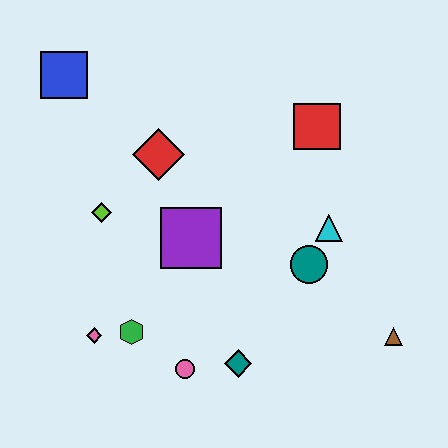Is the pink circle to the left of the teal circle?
Yes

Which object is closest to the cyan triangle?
The teal circle is closest to the cyan triangle.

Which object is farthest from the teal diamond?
The blue square is farthest from the teal diamond.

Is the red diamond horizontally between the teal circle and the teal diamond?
No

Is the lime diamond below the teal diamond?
No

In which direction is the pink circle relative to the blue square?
The pink circle is below the blue square.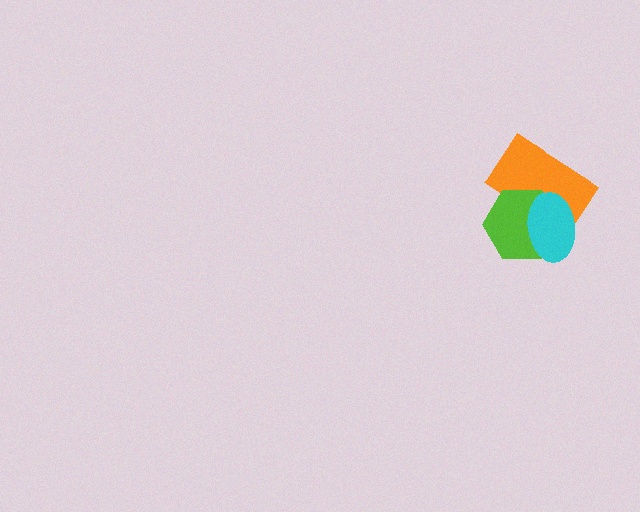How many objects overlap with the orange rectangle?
2 objects overlap with the orange rectangle.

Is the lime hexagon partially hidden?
Yes, it is partially covered by another shape.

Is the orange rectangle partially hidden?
Yes, it is partially covered by another shape.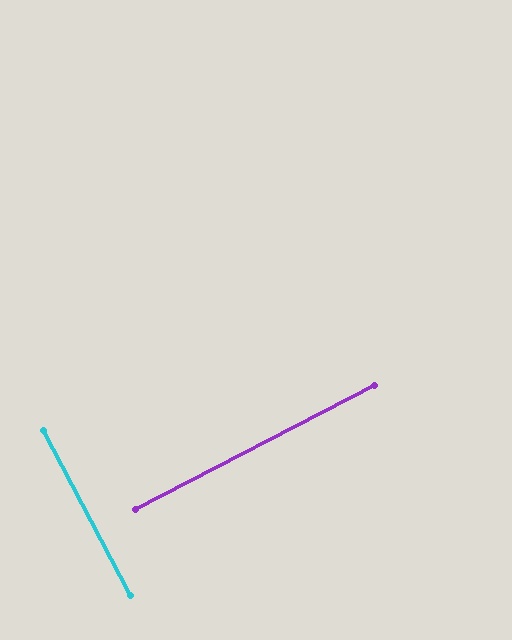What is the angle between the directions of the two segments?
Approximately 90 degrees.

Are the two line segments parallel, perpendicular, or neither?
Perpendicular — they meet at approximately 90°.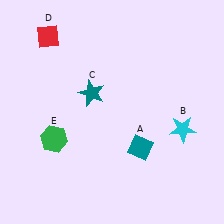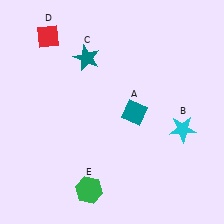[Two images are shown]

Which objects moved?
The objects that moved are: the teal diamond (A), the teal star (C), the green hexagon (E).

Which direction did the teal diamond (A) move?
The teal diamond (A) moved up.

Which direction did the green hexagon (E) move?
The green hexagon (E) moved down.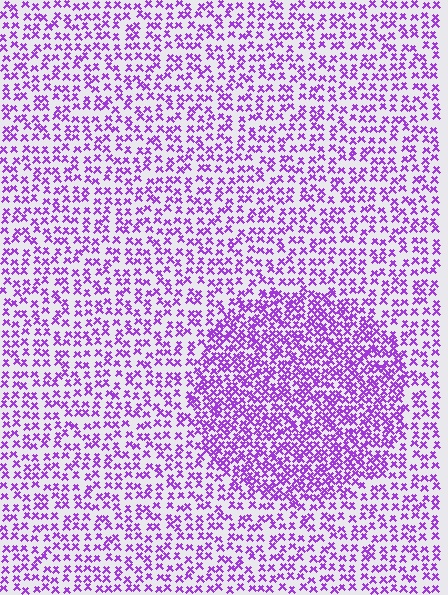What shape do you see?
I see a circle.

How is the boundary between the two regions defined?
The boundary is defined by a change in element density (approximately 1.9x ratio). All elements are the same color, size, and shape.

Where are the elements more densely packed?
The elements are more densely packed inside the circle boundary.